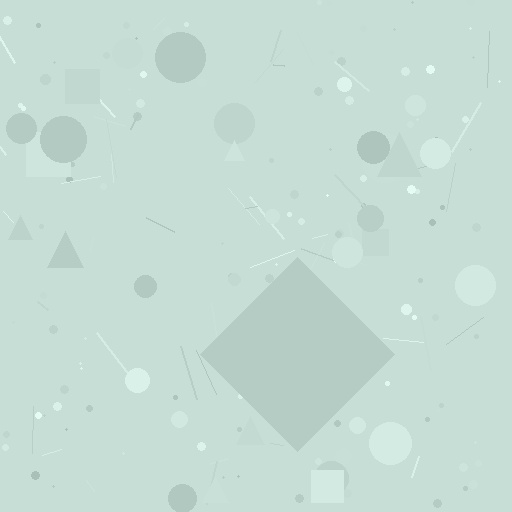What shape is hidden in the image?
A diamond is hidden in the image.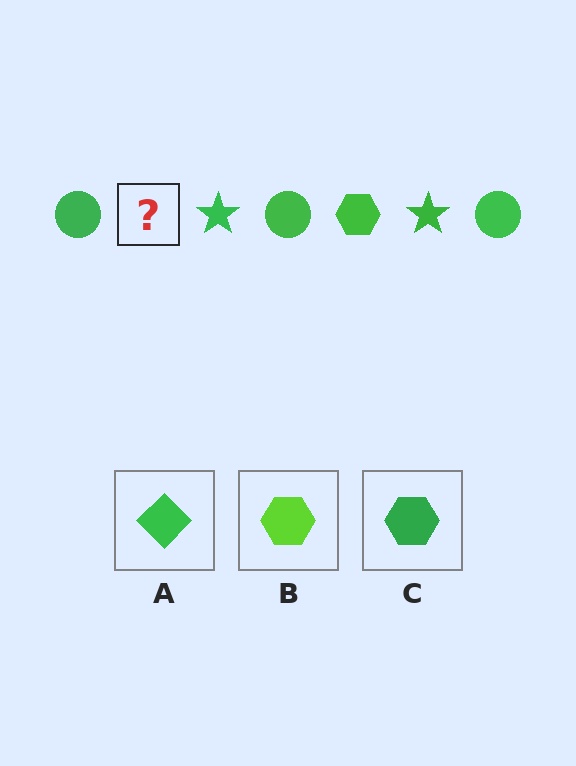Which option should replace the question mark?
Option C.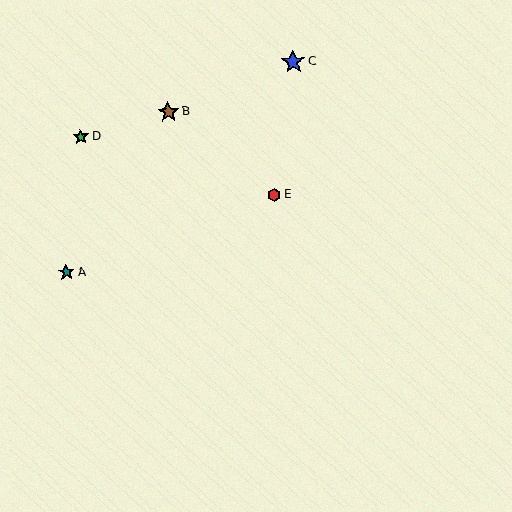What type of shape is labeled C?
Shape C is a blue star.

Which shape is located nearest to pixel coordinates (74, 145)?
The green star (labeled D) at (81, 137) is nearest to that location.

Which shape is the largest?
The blue star (labeled C) is the largest.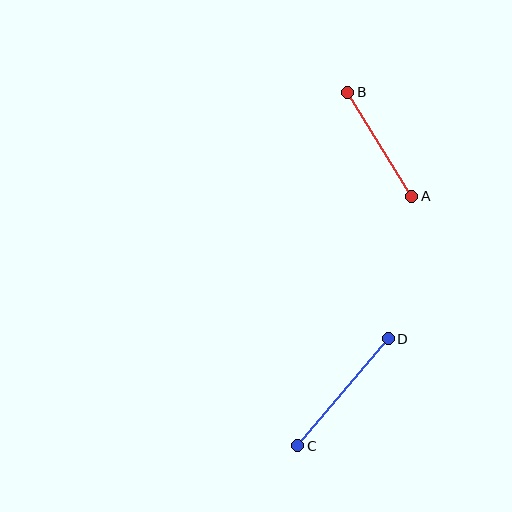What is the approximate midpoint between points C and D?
The midpoint is at approximately (343, 392) pixels.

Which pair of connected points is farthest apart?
Points C and D are farthest apart.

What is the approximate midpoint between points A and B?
The midpoint is at approximately (380, 144) pixels.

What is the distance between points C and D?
The distance is approximately 140 pixels.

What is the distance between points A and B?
The distance is approximately 122 pixels.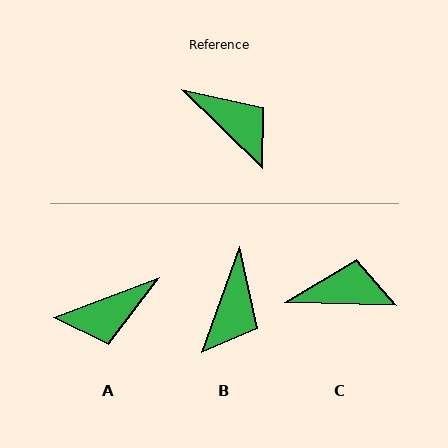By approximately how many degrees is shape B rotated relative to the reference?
Approximately 66 degrees clockwise.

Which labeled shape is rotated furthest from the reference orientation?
A, about 115 degrees away.